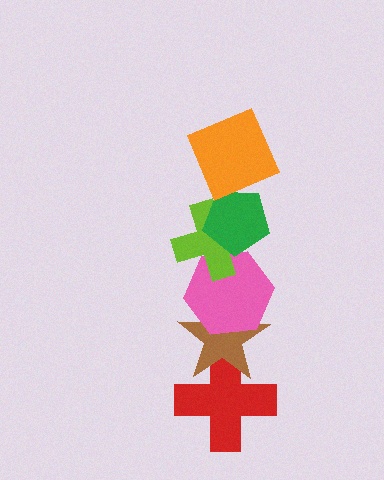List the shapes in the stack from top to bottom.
From top to bottom: the orange square, the green pentagon, the lime cross, the pink hexagon, the brown star, the red cross.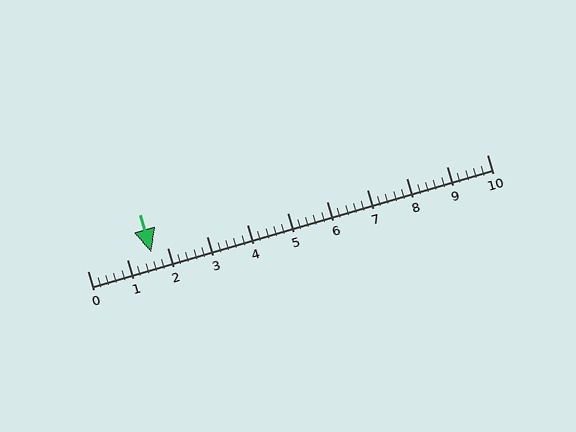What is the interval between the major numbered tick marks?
The major tick marks are spaced 1 units apart.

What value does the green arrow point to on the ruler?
The green arrow points to approximately 1.6.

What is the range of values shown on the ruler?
The ruler shows values from 0 to 10.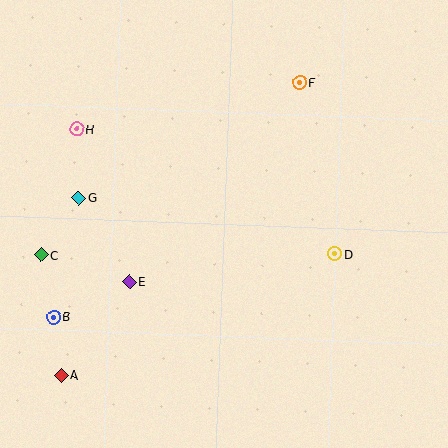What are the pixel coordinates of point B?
Point B is at (54, 317).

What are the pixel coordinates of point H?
Point H is at (77, 129).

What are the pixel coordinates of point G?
Point G is at (79, 198).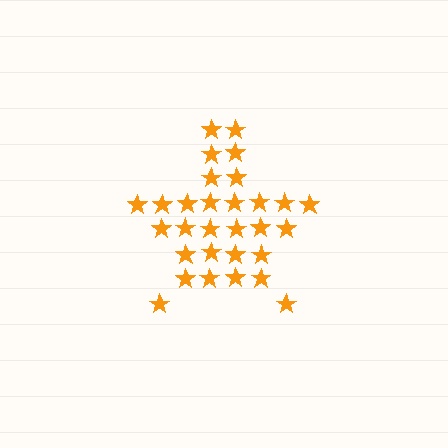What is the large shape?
The large shape is a star.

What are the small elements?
The small elements are stars.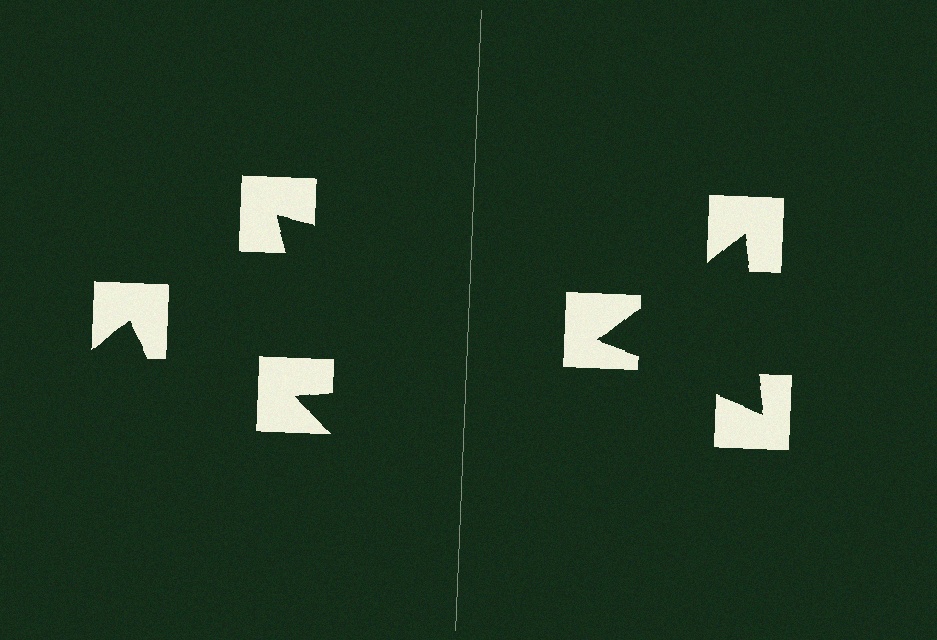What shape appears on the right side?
An illusory triangle.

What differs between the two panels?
The notched squares are positioned identically on both sides; only the wedge orientations differ. On the right they align to a triangle; on the left they are misaligned.